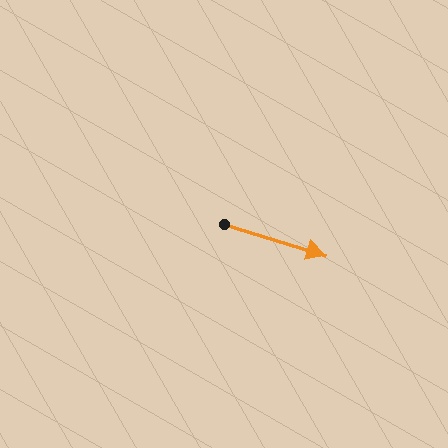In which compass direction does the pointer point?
East.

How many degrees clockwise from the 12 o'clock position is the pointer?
Approximately 107 degrees.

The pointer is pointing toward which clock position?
Roughly 4 o'clock.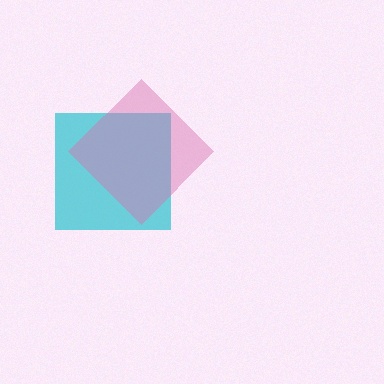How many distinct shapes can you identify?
There are 2 distinct shapes: a cyan square, a pink diamond.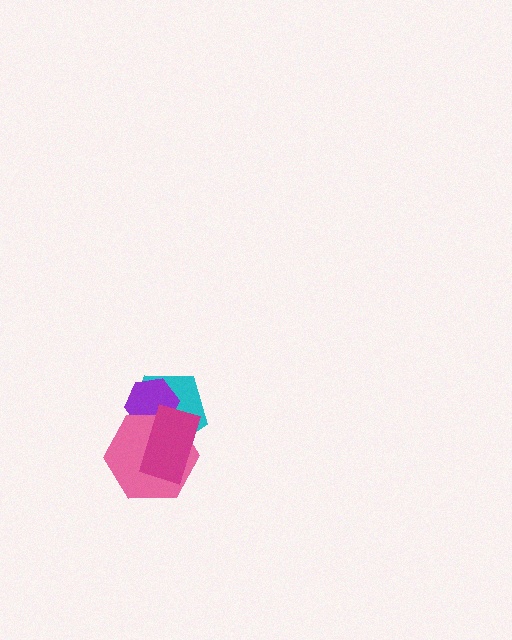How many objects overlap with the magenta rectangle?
3 objects overlap with the magenta rectangle.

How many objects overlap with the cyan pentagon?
3 objects overlap with the cyan pentagon.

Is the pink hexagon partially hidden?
Yes, it is partially covered by another shape.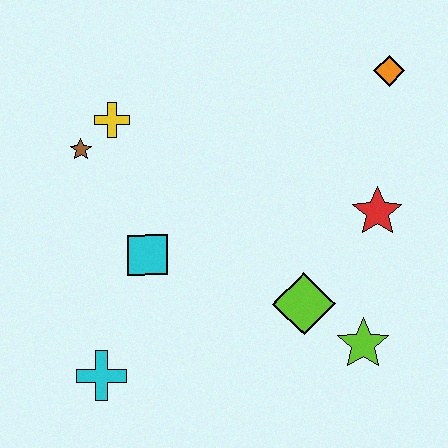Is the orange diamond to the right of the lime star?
Yes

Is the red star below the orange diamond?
Yes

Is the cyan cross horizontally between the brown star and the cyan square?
Yes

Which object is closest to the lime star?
The lime diamond is closest to the lime star.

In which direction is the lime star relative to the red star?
The lime star is below the red star.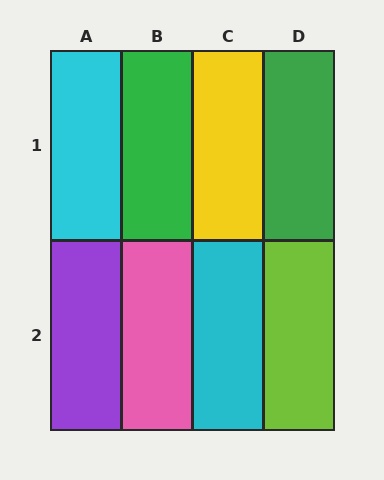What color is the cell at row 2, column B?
Pink.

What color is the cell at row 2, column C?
Cyan.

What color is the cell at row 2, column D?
Lime.